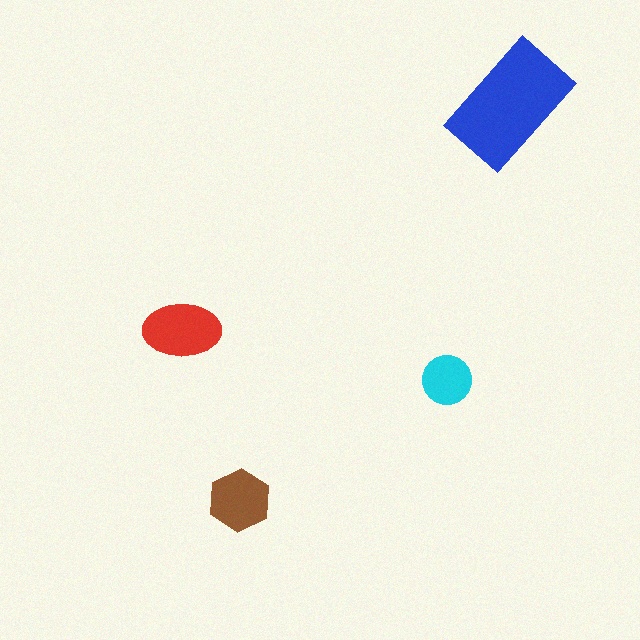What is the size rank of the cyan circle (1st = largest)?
4th.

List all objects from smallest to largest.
The cyan circle, the brown hexagon, the red ellipse, the blue rectangle.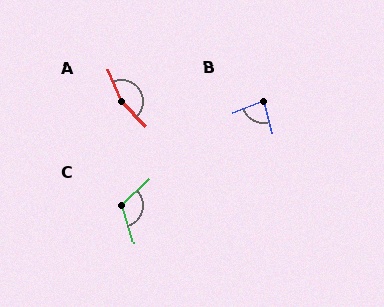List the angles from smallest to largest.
B (85°), C (117°), A (157°).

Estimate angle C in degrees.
Approximately 117 degrees.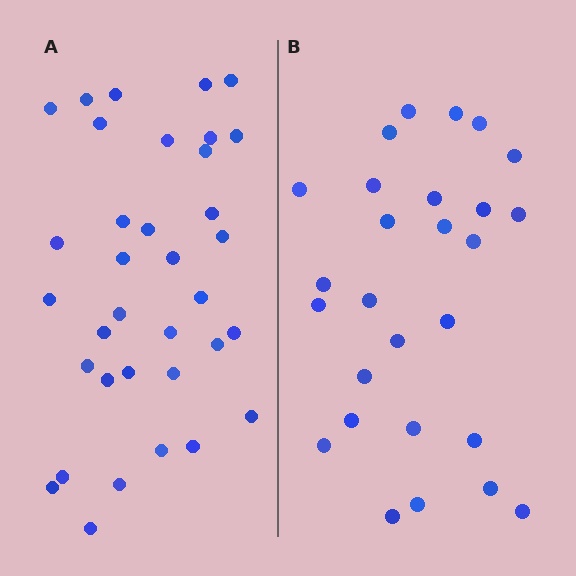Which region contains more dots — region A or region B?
Region A (the left region) has more dots.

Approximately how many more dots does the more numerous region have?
Region A has roughly 8 or so more dots than region B.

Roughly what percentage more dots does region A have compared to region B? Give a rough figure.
About 30% more.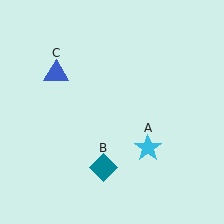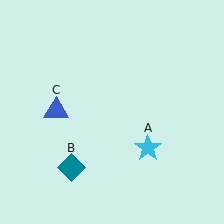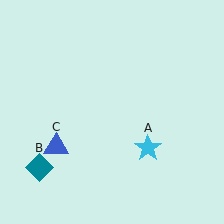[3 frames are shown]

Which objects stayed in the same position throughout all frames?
Cyan star (object A) remained stationary.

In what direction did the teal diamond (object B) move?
The teal diamond (object B) moved left.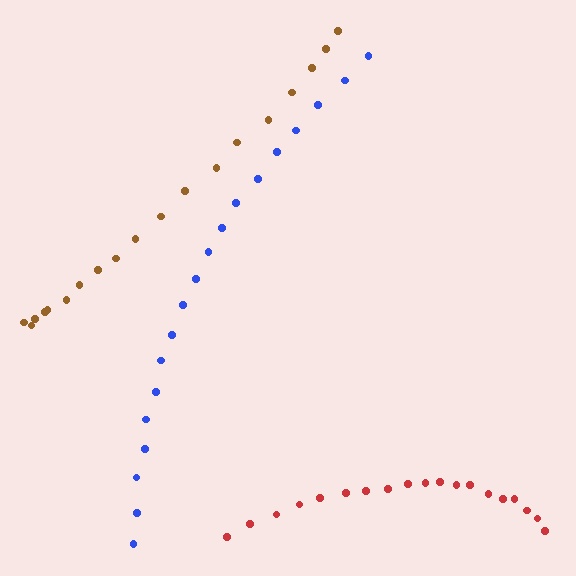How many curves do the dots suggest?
There are 3 distinct paths.